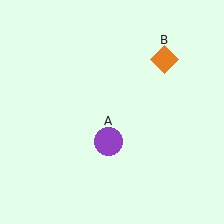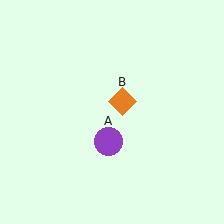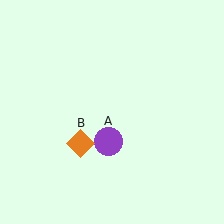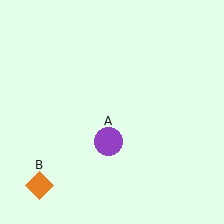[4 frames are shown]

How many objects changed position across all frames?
1 object changed position: orange diamond (object B).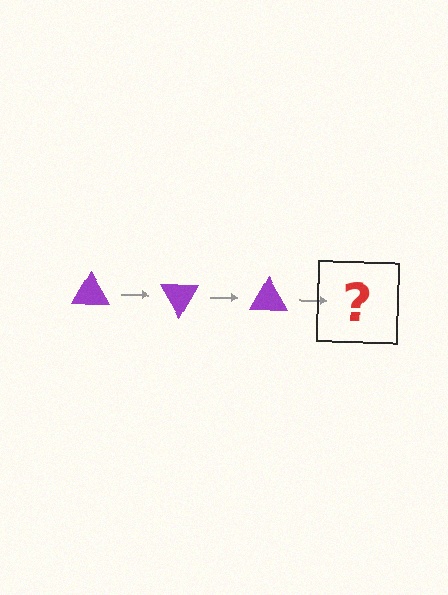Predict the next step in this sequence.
The next step is a purple triangle rotated 180 degrees.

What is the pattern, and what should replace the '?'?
The pattern is that the triangle rotates 60 degrees each step. The '?' should be a purple triangle rotated 180 degrees.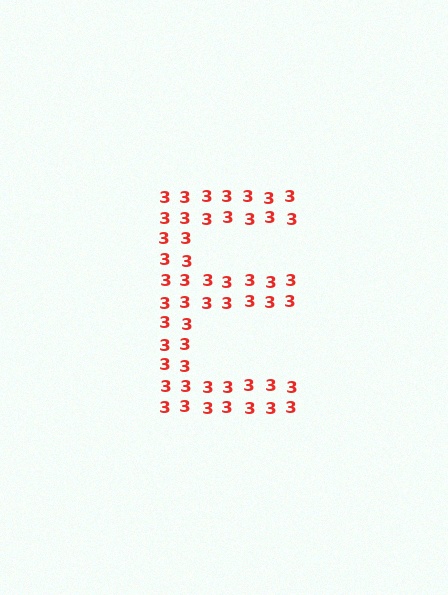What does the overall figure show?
The overall figure shows the letter E.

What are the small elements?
The small elements are digit 3's.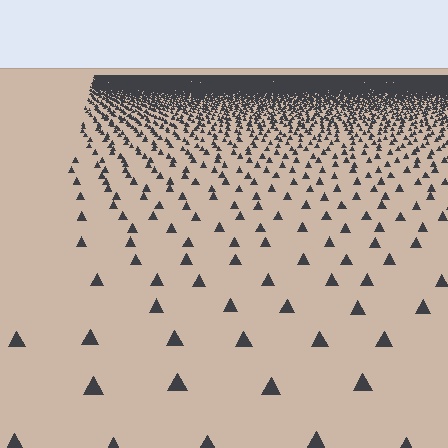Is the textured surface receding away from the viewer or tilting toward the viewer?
The surface is receding away from the viewer. Texture elements get smaller and denser toward the top.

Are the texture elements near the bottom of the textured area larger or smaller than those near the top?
Larger. Near the bottom, elements are closer to the viewer and appear at a bigger on-screen size.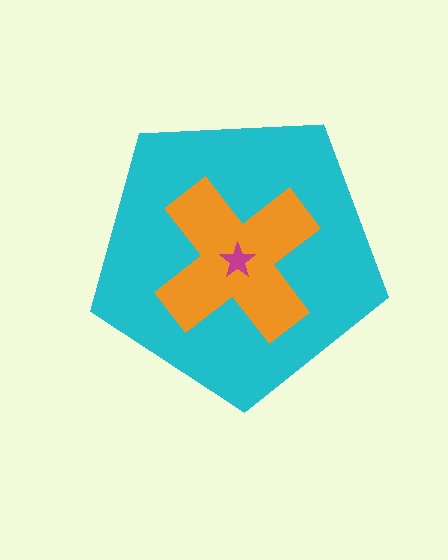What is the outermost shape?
The cyan pentagon.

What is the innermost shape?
The magenta star.